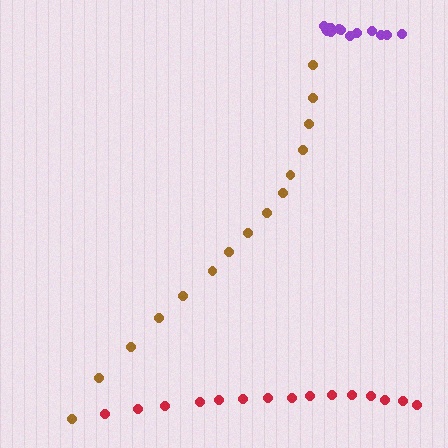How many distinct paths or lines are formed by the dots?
There are 3 distinct paths.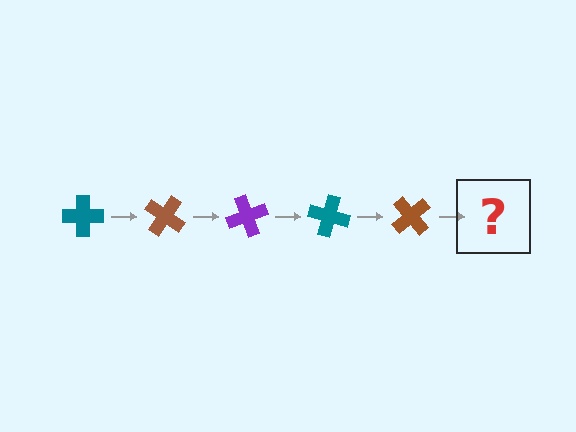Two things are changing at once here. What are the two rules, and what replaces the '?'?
The two rules are that it rotates 35 degrees each step and the color cycles through teal, brown, and purple. The '?' should be a purple cross, rotated 175 degrees from the start.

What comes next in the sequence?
The next element should be a purple cross, rotated 175 degrees from the start.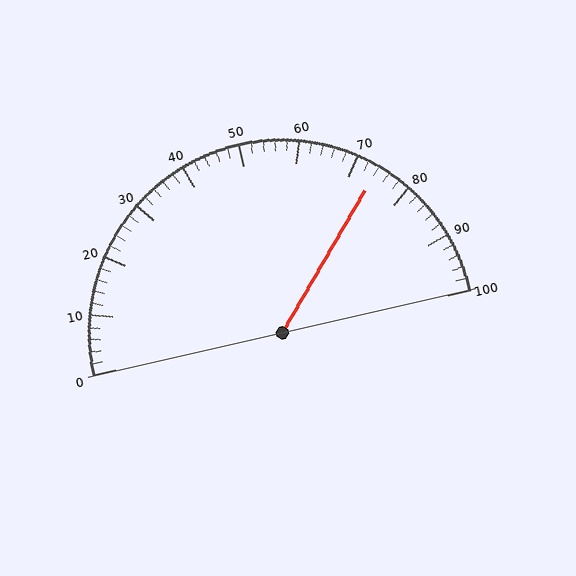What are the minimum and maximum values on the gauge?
The gauge ranges from 0 to 100.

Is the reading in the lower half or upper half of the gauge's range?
The reading is in the upper half of the range (0 to 100).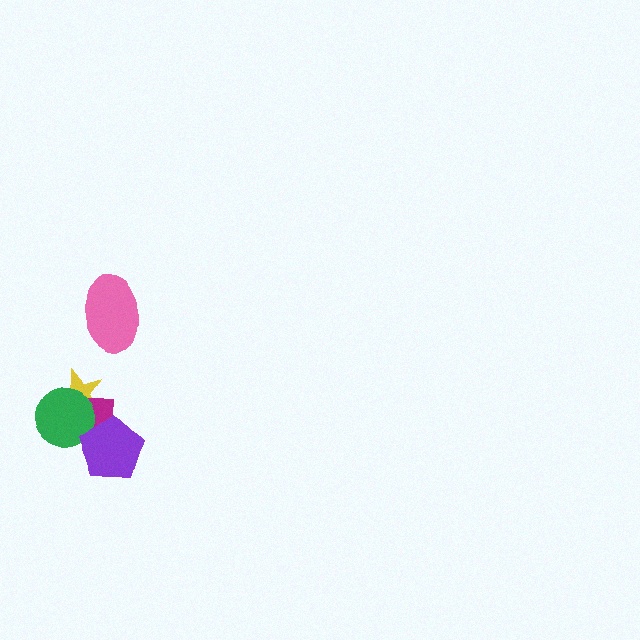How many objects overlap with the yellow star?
2 objects overlap with the yellow star.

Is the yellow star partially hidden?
Yes, it is partially covered by another shape.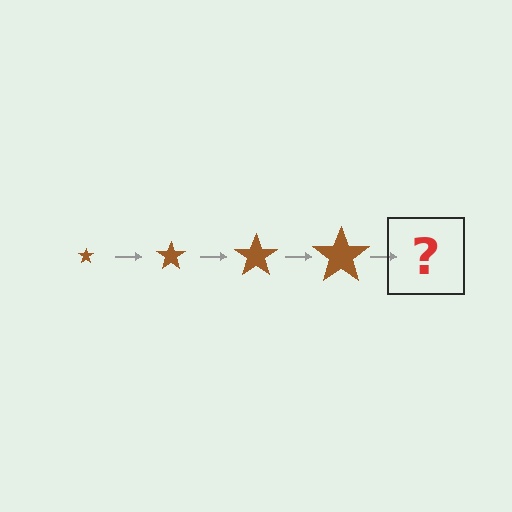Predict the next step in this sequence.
The next step is a brown star, larger than the previous one.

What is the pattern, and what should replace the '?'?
The pattern is that the star gets progressively larger each step. The '?' should be a brown star, larger than the previous one.